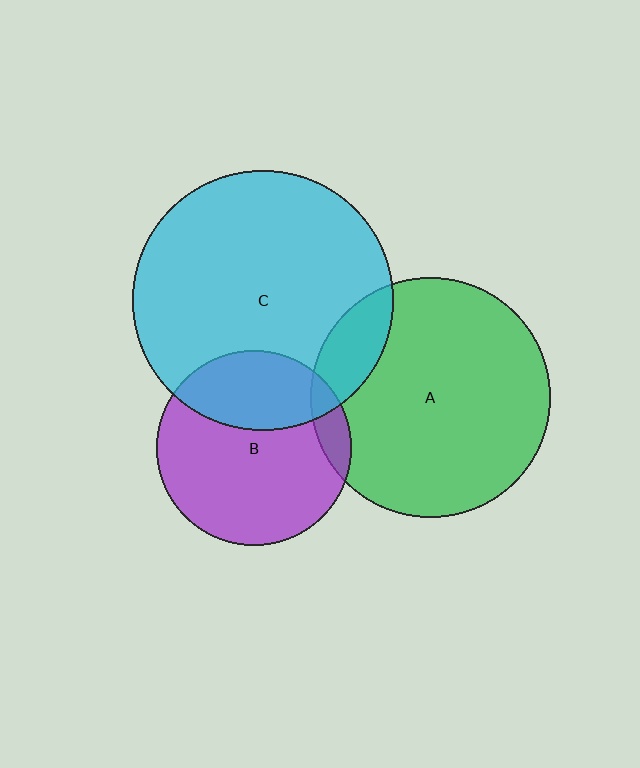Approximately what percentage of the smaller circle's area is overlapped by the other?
Approximately 10%.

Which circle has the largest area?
Circle C (cyan).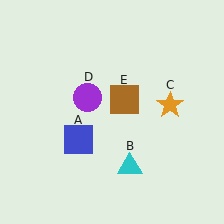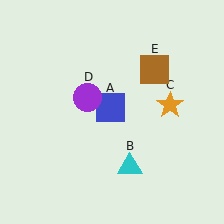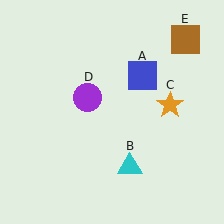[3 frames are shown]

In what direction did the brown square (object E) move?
The brown square (object E) moved up and to the right.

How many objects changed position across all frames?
2 objects changed position: blue square (object A), brown square (object E).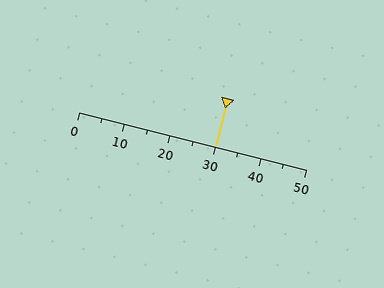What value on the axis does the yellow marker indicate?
The marker indicates approximately 30.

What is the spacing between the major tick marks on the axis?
The major ticks are spaced 10 apart.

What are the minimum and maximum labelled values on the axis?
The axis runs from 0 to 50.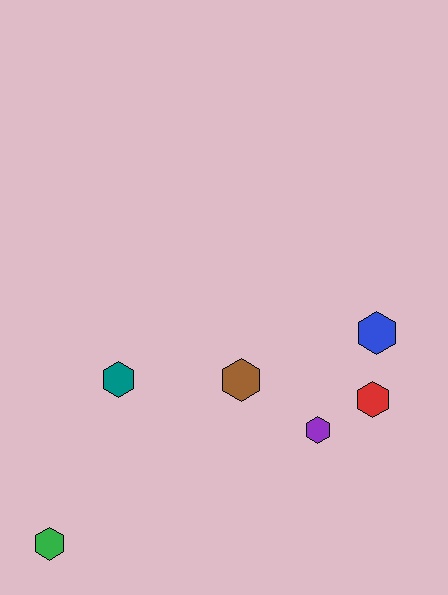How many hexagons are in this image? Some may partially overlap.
There are 6 hexagons.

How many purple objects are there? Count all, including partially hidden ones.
There is 1 purple object.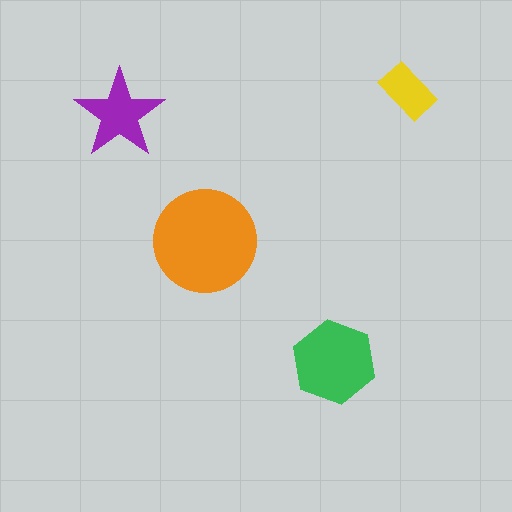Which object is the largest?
The orange circle.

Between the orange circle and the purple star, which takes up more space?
The orange circle.